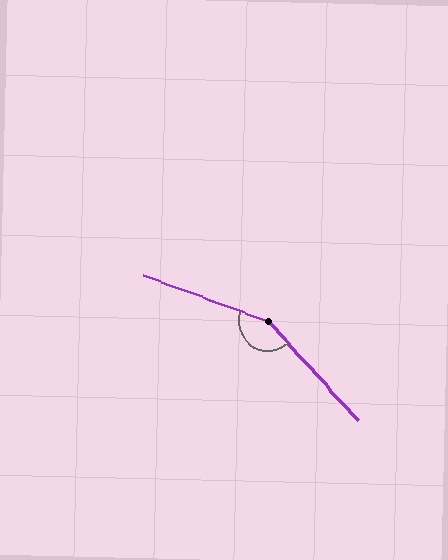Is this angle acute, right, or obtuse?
It is obtuse.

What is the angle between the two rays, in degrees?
Approximately 153 degrees.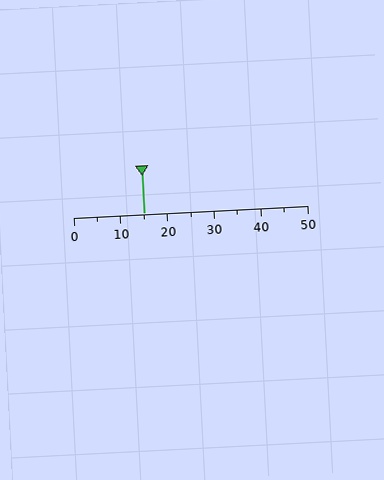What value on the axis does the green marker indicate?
The marker indicates approximately 15.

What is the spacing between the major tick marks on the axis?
The major ticks are spaced 10 apart.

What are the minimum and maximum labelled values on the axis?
The axis runs from 0 to 50.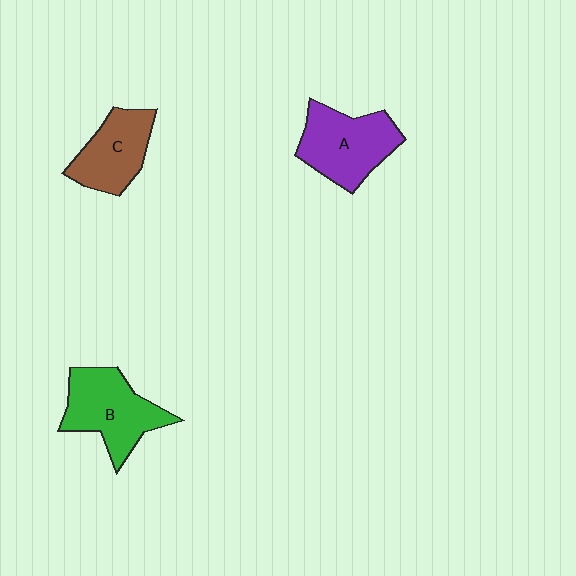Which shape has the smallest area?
Shape C (brown).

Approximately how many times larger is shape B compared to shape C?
Approximately 1.3 times.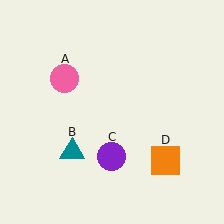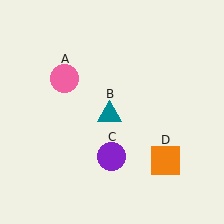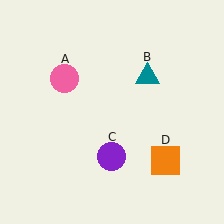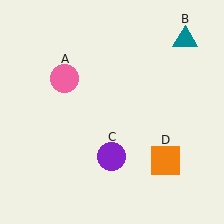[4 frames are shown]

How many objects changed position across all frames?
1 object changed position: teal triangle (object B).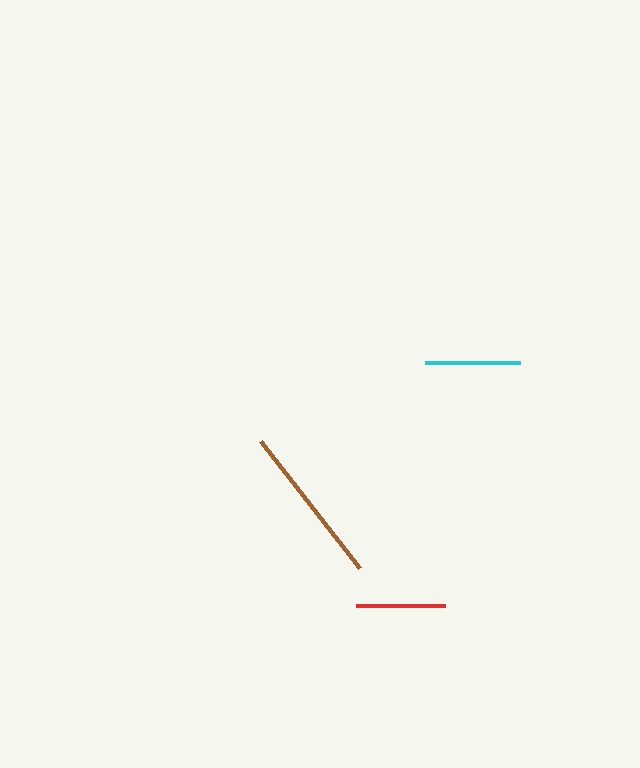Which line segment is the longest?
The brown line is the longest at approximately 161 pixels.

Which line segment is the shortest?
The red line is the shortest at approximately 90 pixels.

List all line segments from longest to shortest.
From longest to shortest: brown, cyan, red.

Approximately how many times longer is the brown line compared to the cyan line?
The brown line is approximately 1.7 times the length of the cyan line.